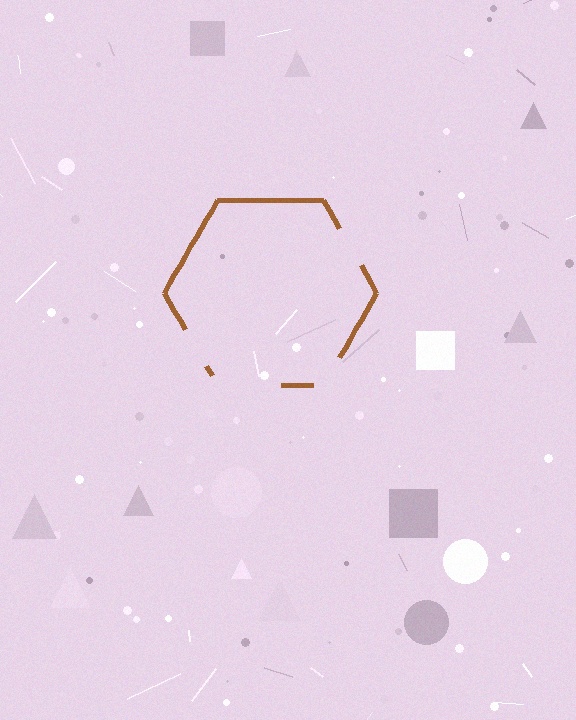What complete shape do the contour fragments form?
The contour fragments form a hexagon.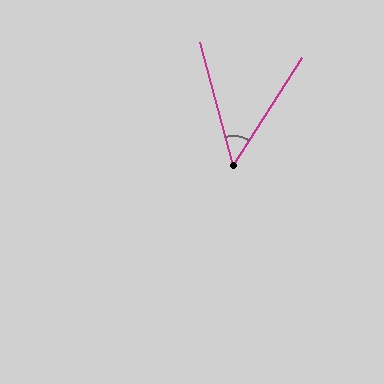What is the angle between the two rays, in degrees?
Approximately 47 degrees.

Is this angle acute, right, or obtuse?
It is acute.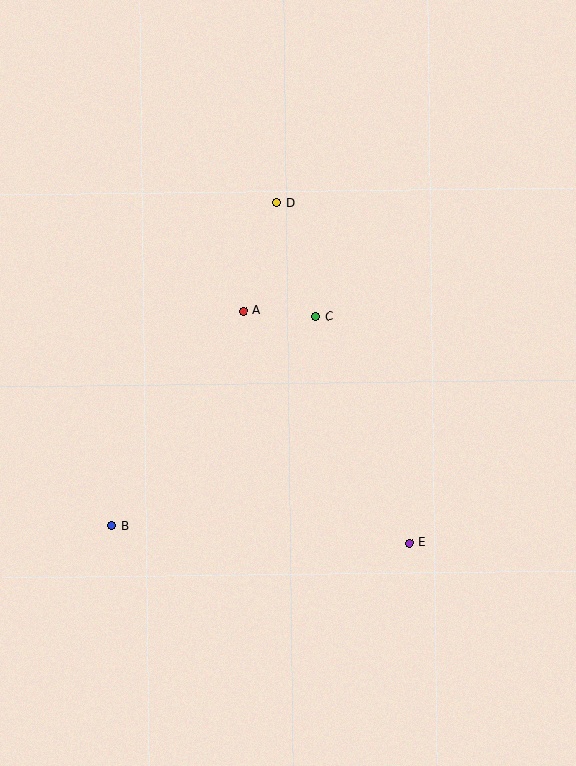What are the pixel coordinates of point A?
Point A is at (243, 311).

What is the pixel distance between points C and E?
The distance between C and E is 245 pixels.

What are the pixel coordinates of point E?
Point E is at (409, 543).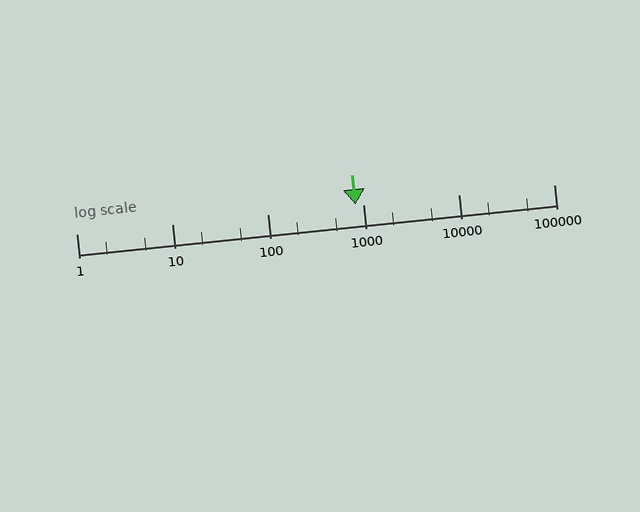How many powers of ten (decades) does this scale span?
The scale spans 5 decades, from 1 to 100000.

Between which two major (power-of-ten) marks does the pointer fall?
The pointer is between 100 and 1000.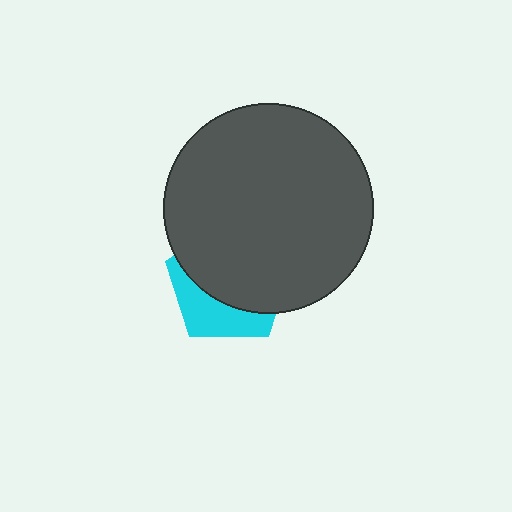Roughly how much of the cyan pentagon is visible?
A small part of it is visible (roughly 34%).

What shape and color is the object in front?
The object in front is a dark gray circle.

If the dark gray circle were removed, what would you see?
You would see the complete cyan pentagon.